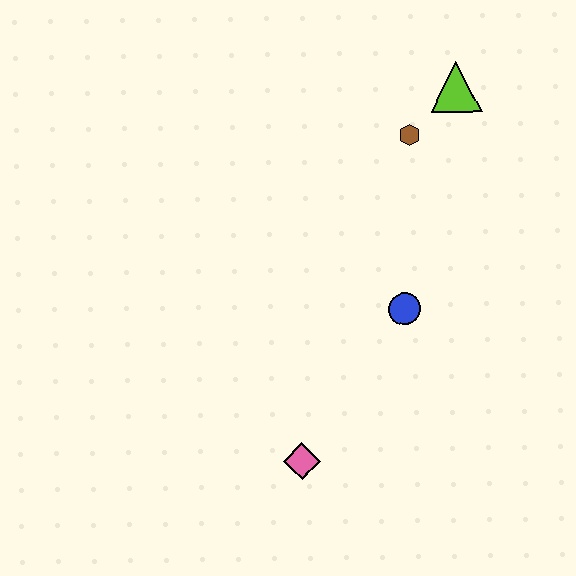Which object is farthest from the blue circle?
The lime triangle is farthest from the blue circle.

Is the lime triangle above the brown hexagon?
Yes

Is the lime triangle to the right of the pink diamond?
Yes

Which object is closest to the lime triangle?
The brown hexagon is closest to the lime triangle.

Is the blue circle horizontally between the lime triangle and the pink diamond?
Yes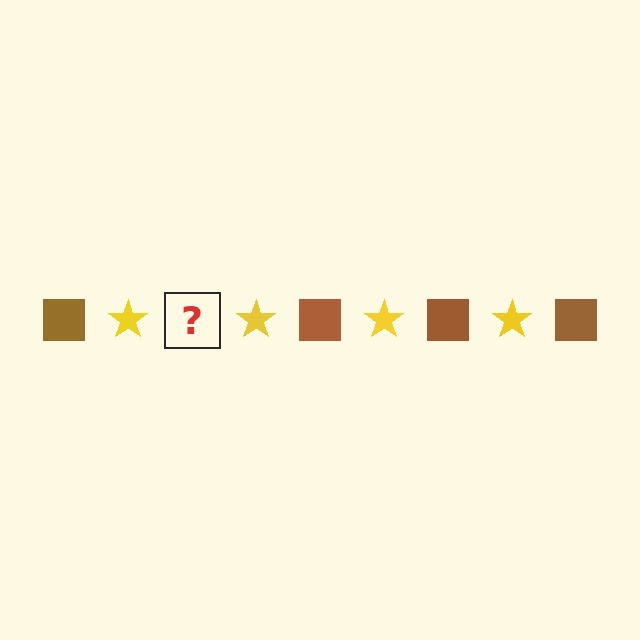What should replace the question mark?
The question mark should be replaced with a brown square.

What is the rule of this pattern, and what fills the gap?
The rule is that the pattern alternates between brown square and yellow star. The gap should be filled with a brown square.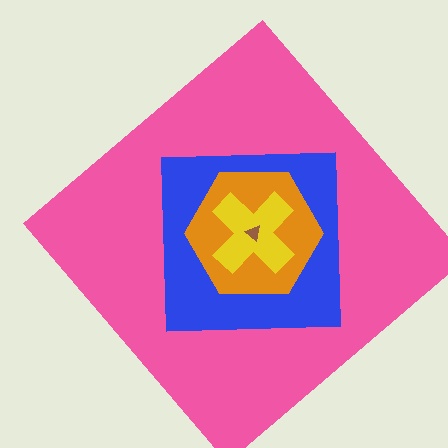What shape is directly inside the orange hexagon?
The yellow cross.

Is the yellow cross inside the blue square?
Yes.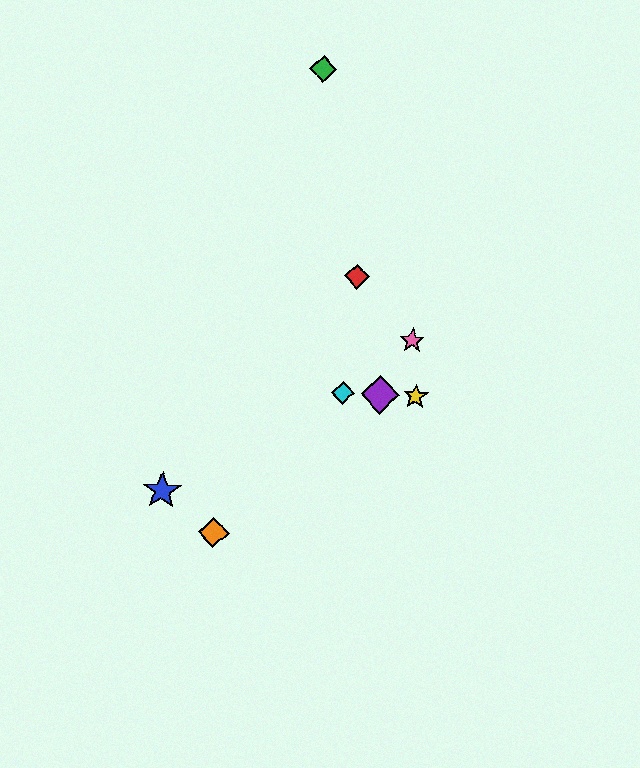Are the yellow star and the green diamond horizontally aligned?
No, the yellow star is at y≈397 and the green diamond is at y≈69.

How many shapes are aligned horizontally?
3 shapes (the yellow star, the purple diamond, the cyan diamond) are aligned horizontally.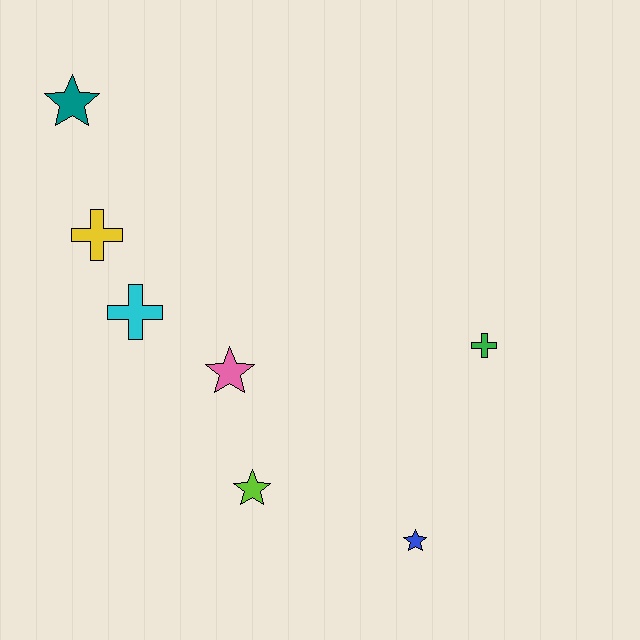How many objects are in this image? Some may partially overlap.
There are 7 objects.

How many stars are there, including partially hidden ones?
There are 4 stars.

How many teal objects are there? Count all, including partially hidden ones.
There is 1 teal object.